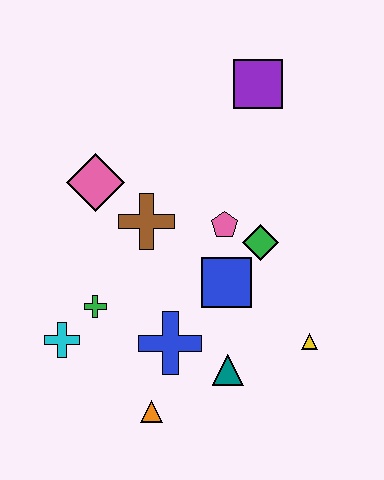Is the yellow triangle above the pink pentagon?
No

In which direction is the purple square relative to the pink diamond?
The purple square is to the right of the pink diamond.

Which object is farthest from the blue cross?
The purple square is farthest from the blue cross.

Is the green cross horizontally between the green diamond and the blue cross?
No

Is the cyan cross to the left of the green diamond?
Yes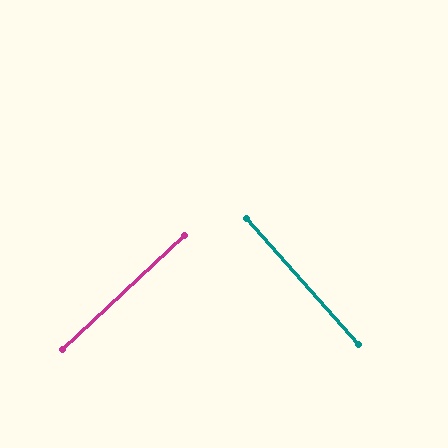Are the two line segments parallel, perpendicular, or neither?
Perpendicular — they meet at approximately 89°.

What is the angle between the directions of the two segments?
Approximately 89 degrees.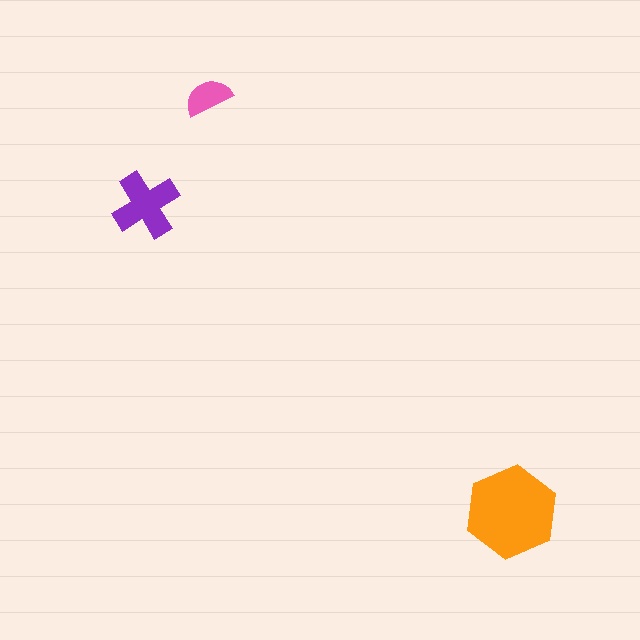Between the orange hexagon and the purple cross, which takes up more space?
The orange hexagon.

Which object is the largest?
The orange hexagon.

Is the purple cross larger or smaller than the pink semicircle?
Larger.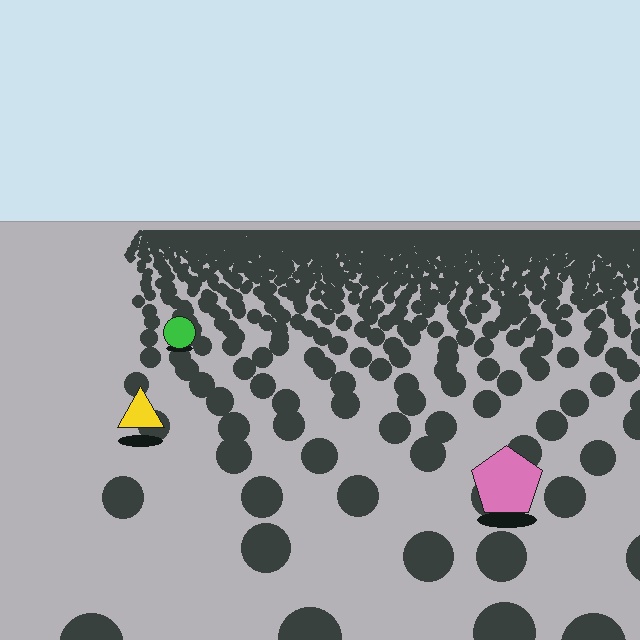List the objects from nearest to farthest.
From nearest to farthest: the pink pentagon, the yellow triangle, the green circle.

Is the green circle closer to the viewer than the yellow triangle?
No. The yellow triangle is closer — you can tell from the texture gradient: the ground texture is coarser near it.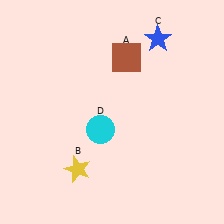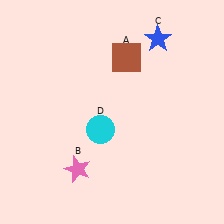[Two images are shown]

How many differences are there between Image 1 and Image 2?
There is 1 difference between the two images.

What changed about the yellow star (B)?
In Image 1, B is yellow. In Image 2, it changed to pink.